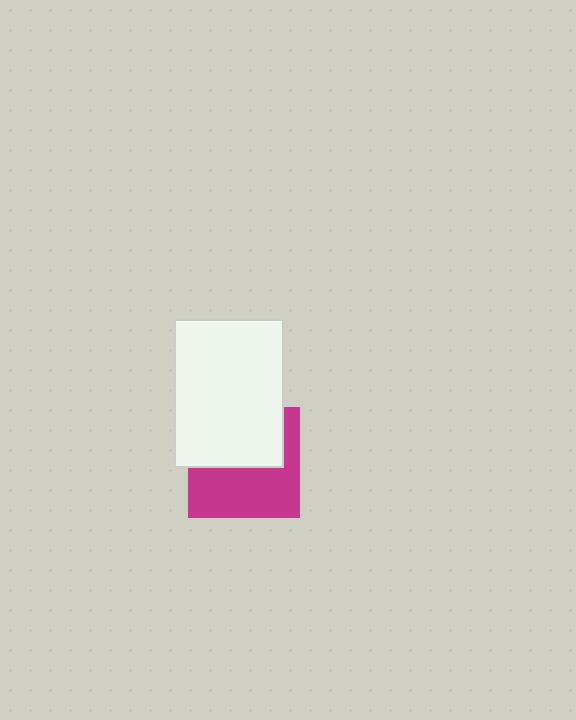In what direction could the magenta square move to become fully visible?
The magenta square could move down. That would shift it out from behind the white rectangle entirely.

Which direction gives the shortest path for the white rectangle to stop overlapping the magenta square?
Moving up gives the shortest separation.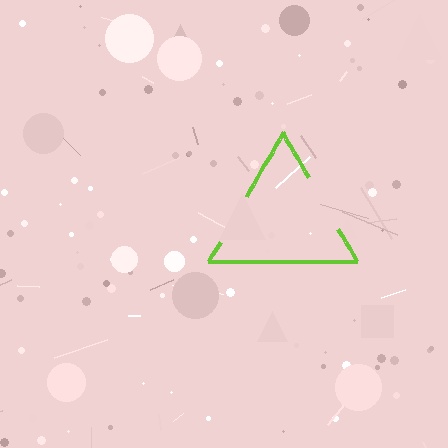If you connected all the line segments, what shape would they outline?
They would outline a triangle.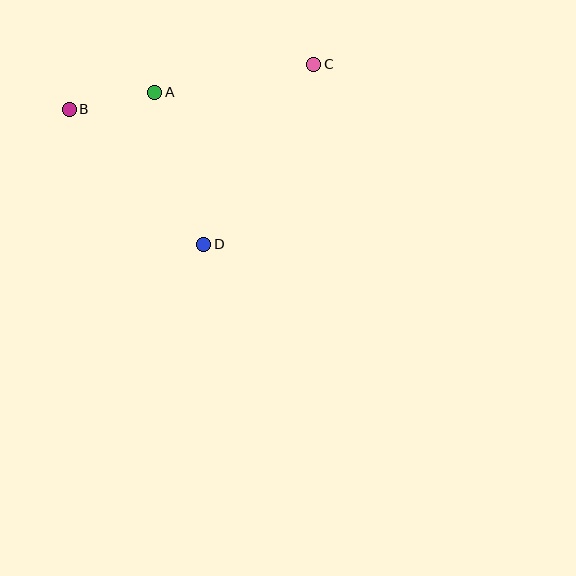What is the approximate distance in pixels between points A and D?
The distance between A and D is approximately 159 pixels.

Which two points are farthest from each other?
Points B and C are farthest from each other.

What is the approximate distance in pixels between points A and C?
The distance between A and C is approximately 161 pixels.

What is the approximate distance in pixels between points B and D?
The distance between B and D is approximately 190 pixels.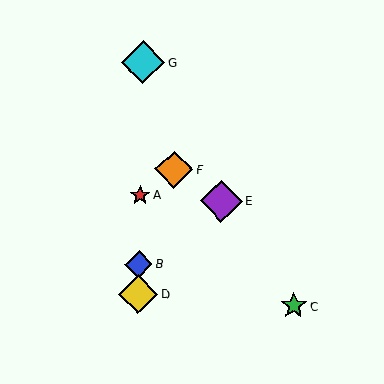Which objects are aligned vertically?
Objects A, B, D, G are aligned vertically.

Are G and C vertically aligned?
No, G is at x≈143 and C is at x≈294.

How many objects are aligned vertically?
4 objects (A, B, D, G) are aligned vertically.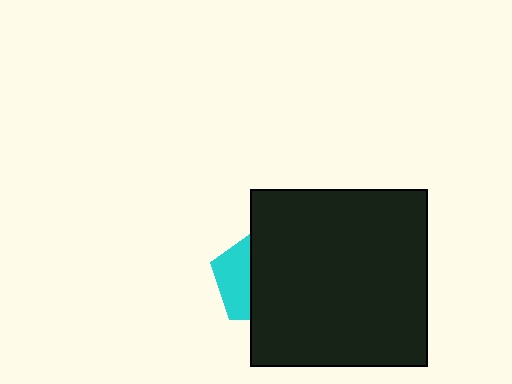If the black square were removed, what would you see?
You would see the complete cyan pentagon.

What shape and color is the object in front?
The object in front is a black square.